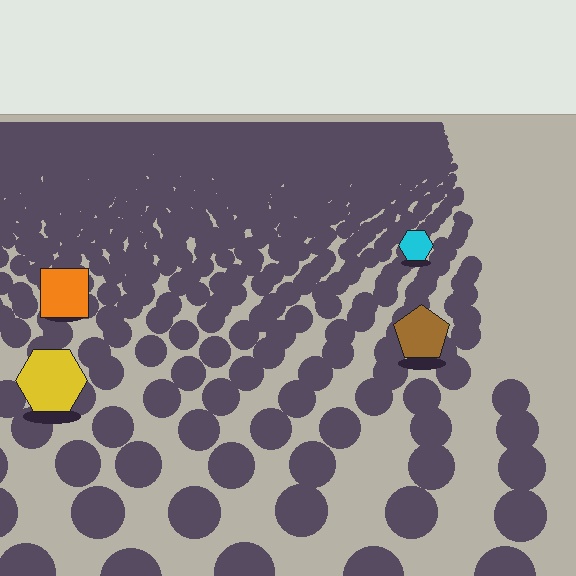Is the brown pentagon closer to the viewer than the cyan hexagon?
Yes. The brown pentagon is closer — you can tell from the texture gradient: the ground texture is coarser near it.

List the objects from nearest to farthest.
From nearest to farthest: the yellow hexagon, the brown pentagon, the orange square, the cyan hexagon.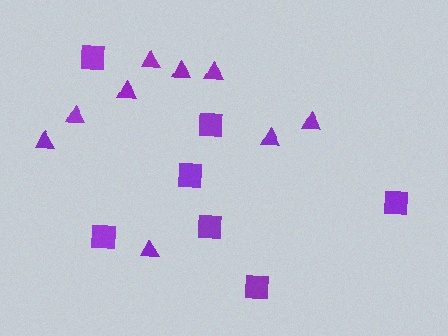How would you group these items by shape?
There are 2 groups: one group of triangles (9) and one group of squares (7).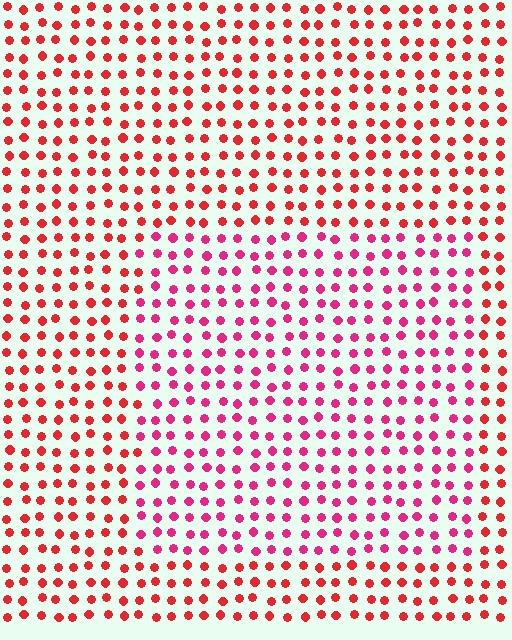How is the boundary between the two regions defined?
The boundary is defined purely by a slight shift in hue (about 28 degrees). Spacing, size, and orientation are identical on both sides.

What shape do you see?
I see a rectangle.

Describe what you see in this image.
The image is filled with small red elements in a uniform arrangement. A rectangle-shaped region is visible where the elements are tinted to a slightly different hue, forming a subtle color boundary.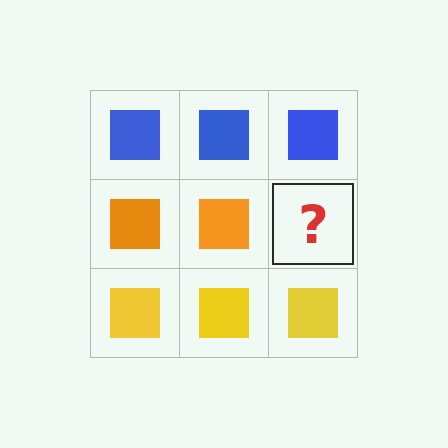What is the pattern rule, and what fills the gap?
The rule is that each row has a consistent color. The gap should be filled with an orange square.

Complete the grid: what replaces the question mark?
The question mark should be replaced with an orange square.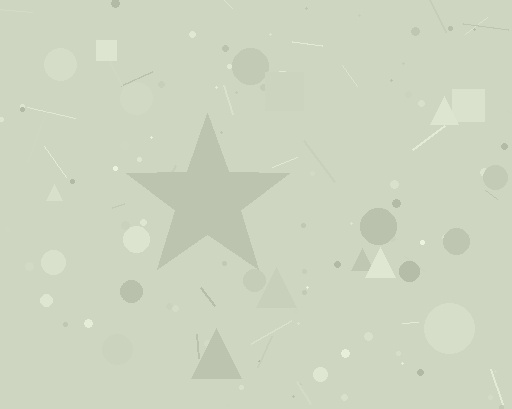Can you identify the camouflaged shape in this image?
The camouflaged shape is a star.